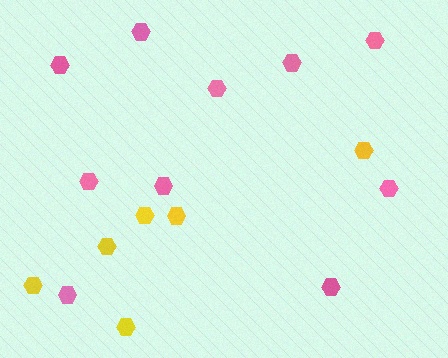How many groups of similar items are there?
There are 2 groups: one group of pink hexagons (10) and one group of yellow hexagons (6).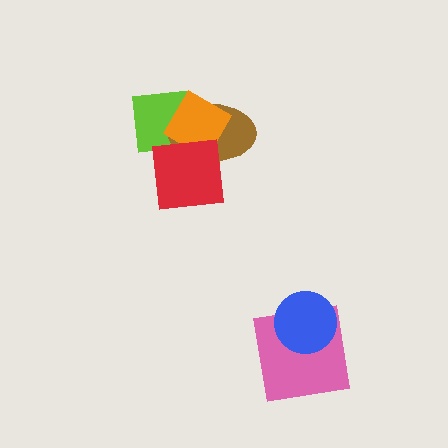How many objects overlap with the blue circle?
1 object overlaps with the blue circle.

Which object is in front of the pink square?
The blue circle is in front of the pink square.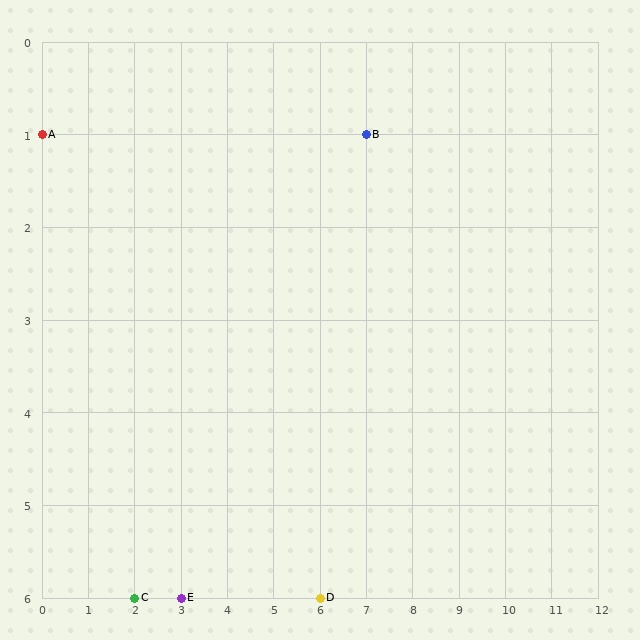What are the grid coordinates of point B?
Point B is at grid coordinates (7, 1).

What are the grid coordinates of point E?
Point E is at grid coordinates (3, 6).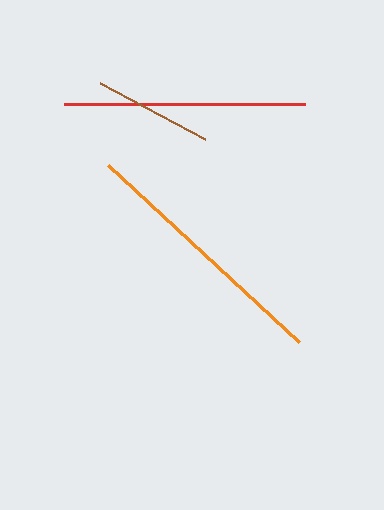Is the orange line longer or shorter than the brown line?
The orange line is longer than the brown line.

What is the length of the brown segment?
The brown segment is approximately 120 pixels long.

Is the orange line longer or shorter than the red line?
The orange line is longer than the red line.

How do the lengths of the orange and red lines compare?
The orange and red lines are approximately the same length.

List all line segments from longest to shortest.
From longest to shortest: orange, red, brown.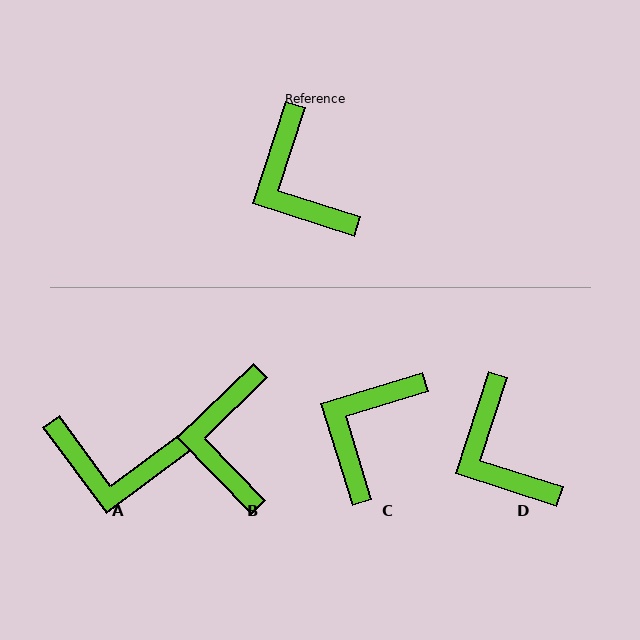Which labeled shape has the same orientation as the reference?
D.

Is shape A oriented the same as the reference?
No, it is off by about 55 degrees.